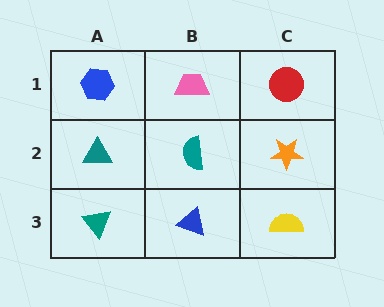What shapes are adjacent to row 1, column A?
A teal triangle (row 2, column A), a pink trapezoid (row 1, column B).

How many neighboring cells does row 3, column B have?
3.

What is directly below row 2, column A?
A teal triangle.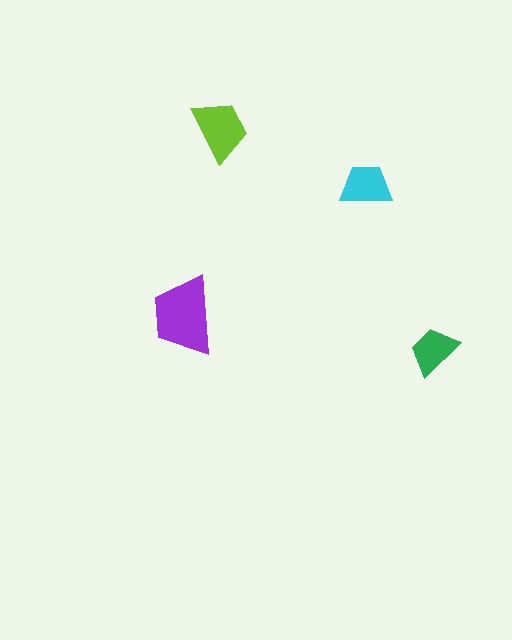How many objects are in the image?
There are 4 objects in the image.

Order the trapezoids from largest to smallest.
the purple one, the lime one, the cyan one, the green one.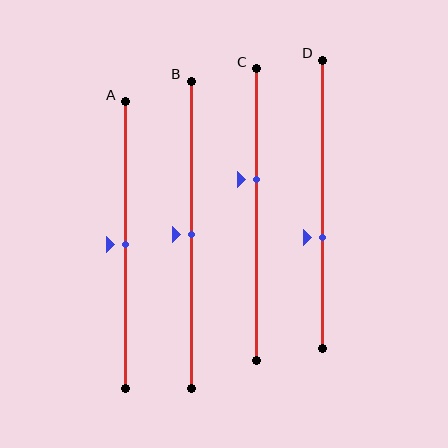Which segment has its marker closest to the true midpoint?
Segment A has its marker closest to the true midpoint.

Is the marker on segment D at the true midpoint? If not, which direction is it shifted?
No, the marker on segment D is shifted downward by about 11% of the segment length.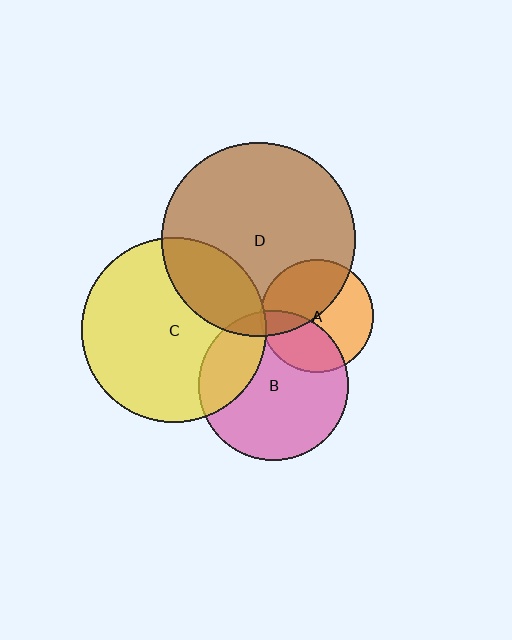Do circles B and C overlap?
Yes.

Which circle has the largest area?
Circle D (brown).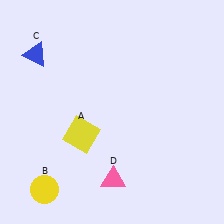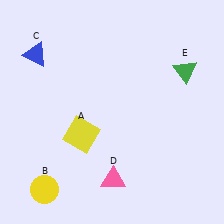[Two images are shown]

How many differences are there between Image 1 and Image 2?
There is 1 difference between the two images.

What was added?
A green triangle (E) was added in Image 2.